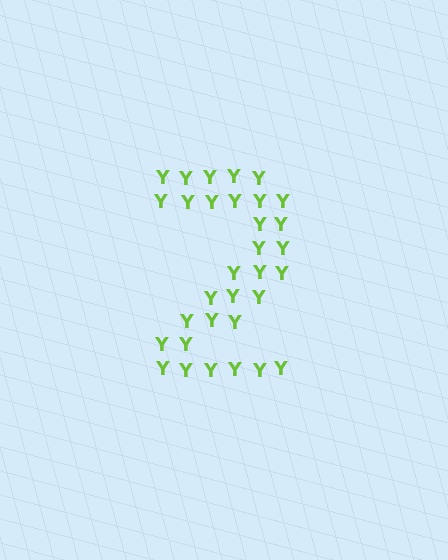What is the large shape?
The large shape is the digit 2.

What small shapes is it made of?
It is made of small letter Y's.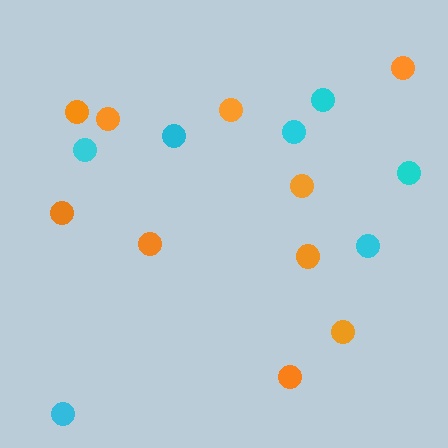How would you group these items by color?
There are 2 groups: one group of cyan circles (7) and one group of orange circles (10).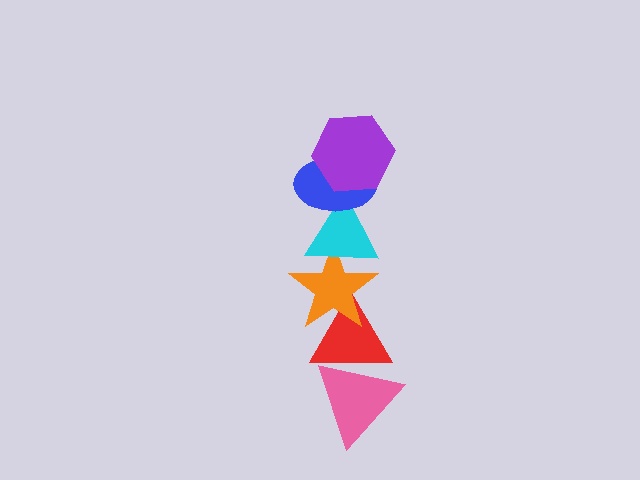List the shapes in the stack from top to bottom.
From top to bottom: the purple hexagon, the blue ellipse, the cyan triangle, the orange star, the red triangle, the pink triangle.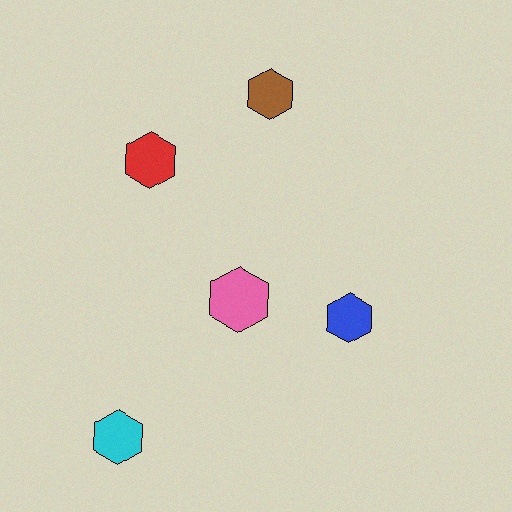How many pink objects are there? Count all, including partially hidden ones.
There is 1 pink object.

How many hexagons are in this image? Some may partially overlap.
There are 5 hexagons.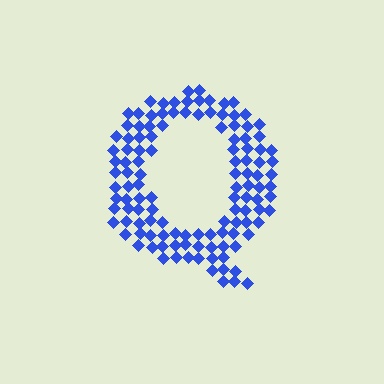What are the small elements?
The small elements are diamonds.